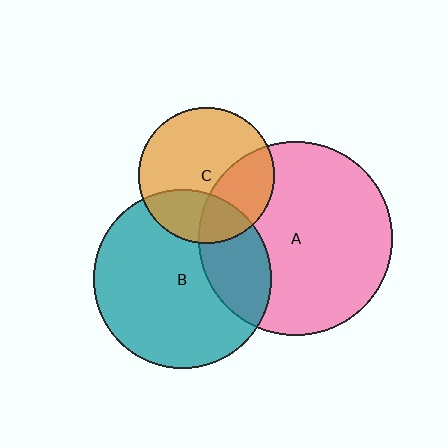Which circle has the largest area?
Circle A (pink).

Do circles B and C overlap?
Yes.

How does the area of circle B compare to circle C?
Approximately 1.7 times.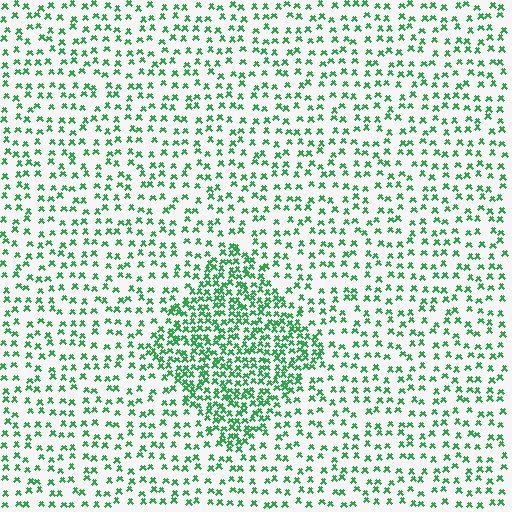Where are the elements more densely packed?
The elements are more densely packed inside the diamond boundary.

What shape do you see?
I see a diamond.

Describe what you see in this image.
The image contains small green elements arranged at two different densities. A diamond-shaped region is visible where the elements are more densely packed than the surrounding area.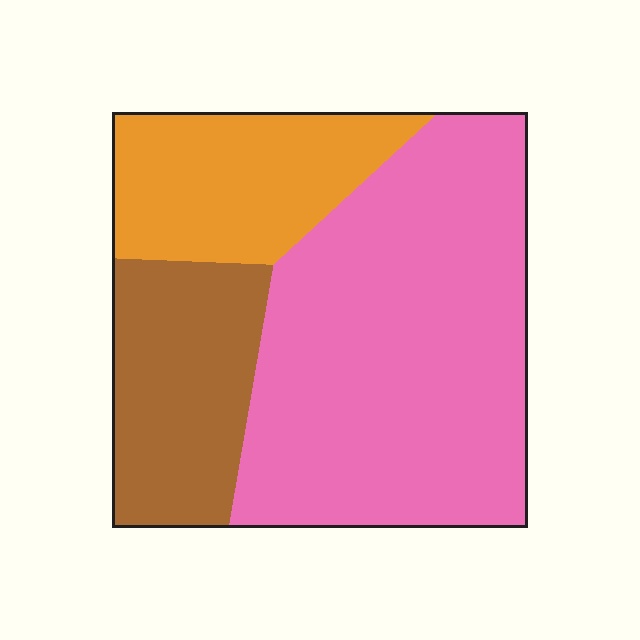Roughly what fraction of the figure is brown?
Brown covers roughly 20% of the figure.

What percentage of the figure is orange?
Orange covers roughly 20% of the figure.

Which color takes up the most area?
Pink, at roughly 55%.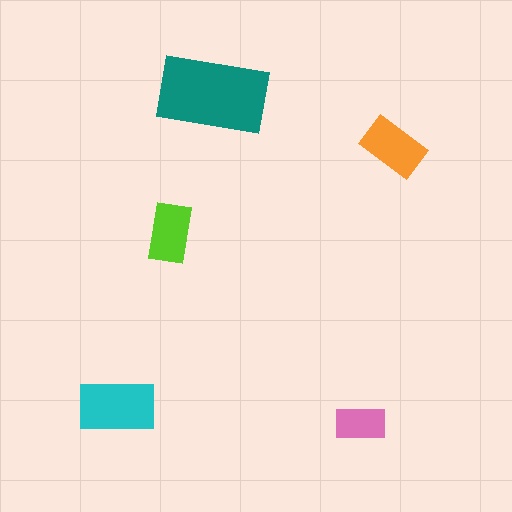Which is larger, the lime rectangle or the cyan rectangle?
The cyan one.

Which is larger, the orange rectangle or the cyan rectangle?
The cyan one.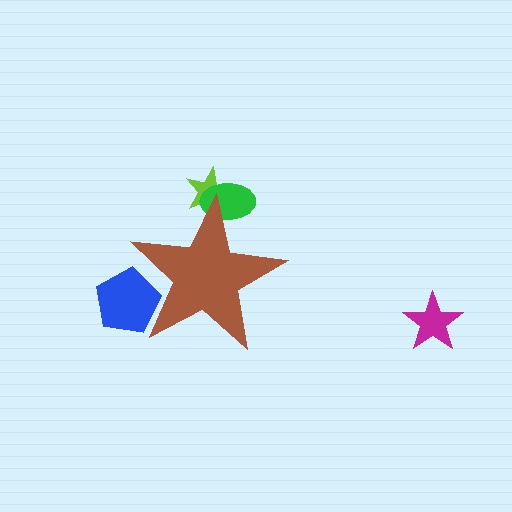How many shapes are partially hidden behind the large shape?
3 shapes are partially hidden.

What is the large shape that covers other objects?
A brown star.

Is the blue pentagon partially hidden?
Yes, the blue pentagon is partially hidden behind the brown star.